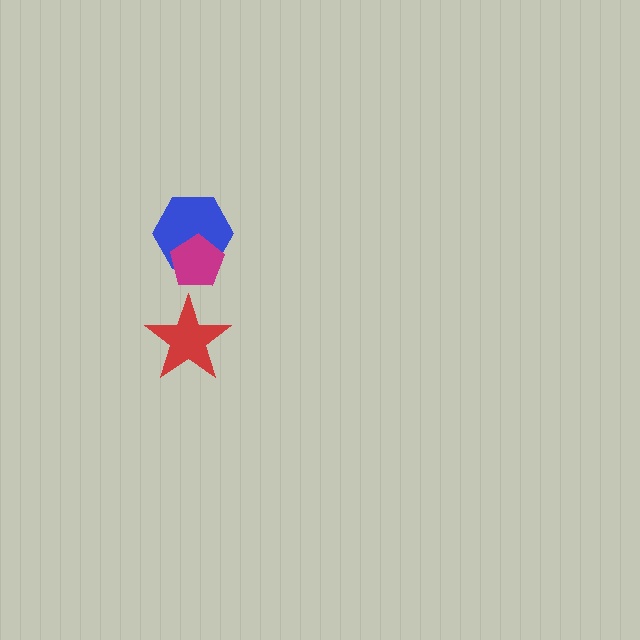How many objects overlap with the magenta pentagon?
1 object overlaps with the magenta pentagon.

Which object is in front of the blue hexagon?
The magenta pentagon is in front of the blue hexagon.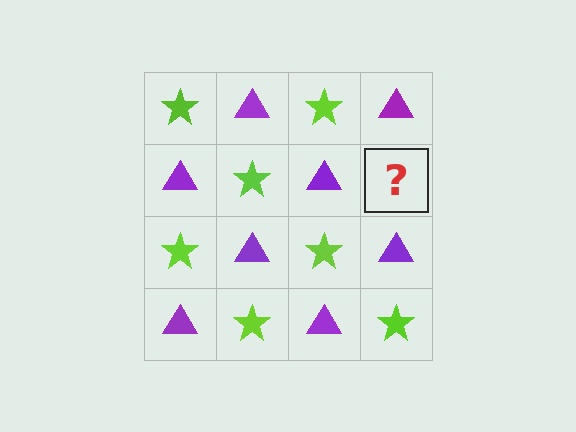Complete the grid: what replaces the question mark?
The question mark should be replaced with a lime star.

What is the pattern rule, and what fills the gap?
The rule is that it alternates lime star and purple triangle in a checkerboard pattern. The gap should be filled with a lime star.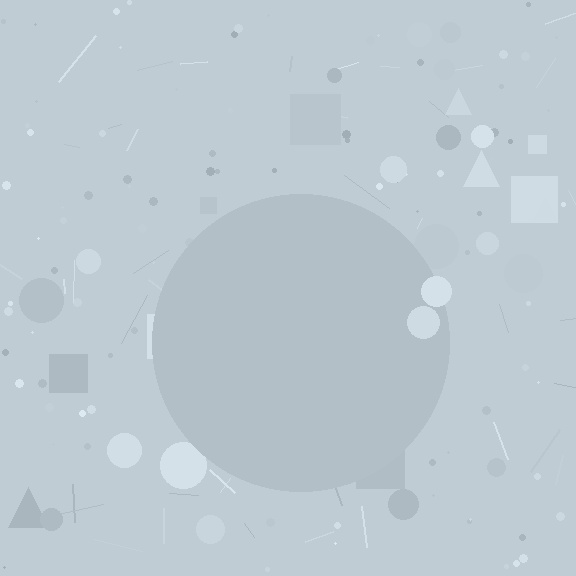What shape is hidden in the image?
A circle is hidden in the image.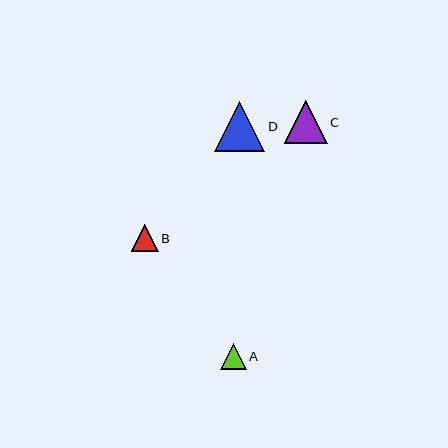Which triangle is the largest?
Triangle D is the largest with a size of approximately 50 pixels.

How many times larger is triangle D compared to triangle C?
Triangle D is approximately 1.2 times the size of triangle C.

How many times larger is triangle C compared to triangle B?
Triangle C is approximately 1.6 times the size of triangle B.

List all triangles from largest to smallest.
From largest to smallest: D, C, B, A.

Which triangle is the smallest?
Triangle A is the smallest with a size of approximately 26 pixels.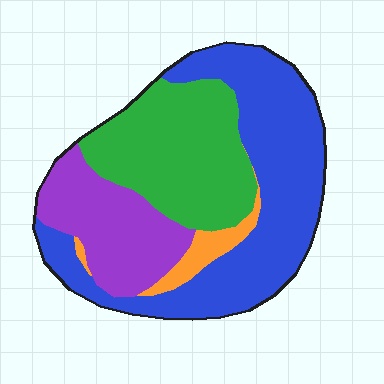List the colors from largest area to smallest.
From largest to smallest: blue, green, purple, orange.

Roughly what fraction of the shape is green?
Green takes up between a quarter and a half of the shape.